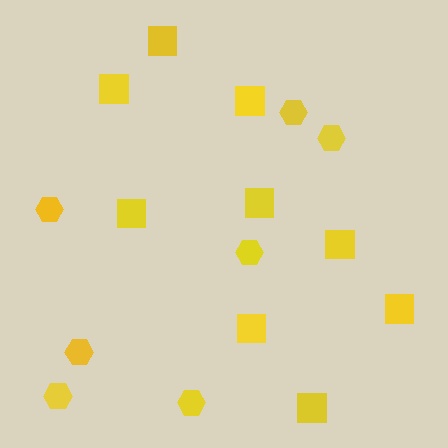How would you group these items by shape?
There are 2 groups: one group of hexagons (7) and one group of squares (9).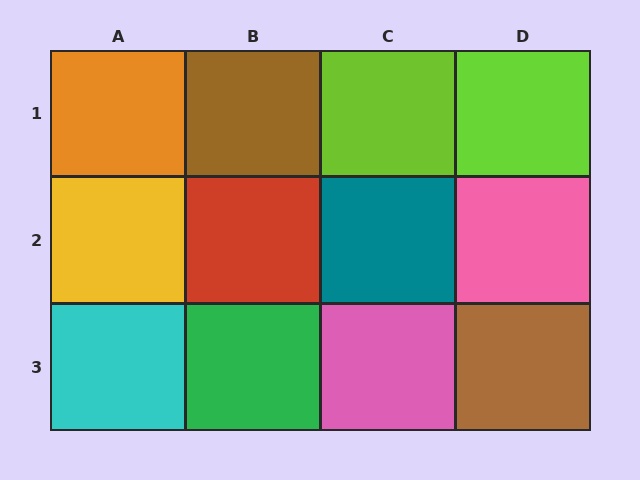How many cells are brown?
2 cells are brown.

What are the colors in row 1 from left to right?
Orange, brown, lime, lime.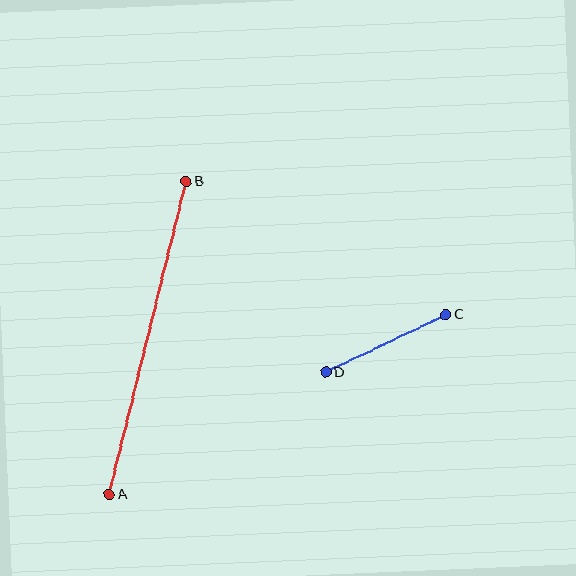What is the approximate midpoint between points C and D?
The midpoint is at approximately (386, 343) pixels.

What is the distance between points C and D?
The distance is approximately 133 pixels.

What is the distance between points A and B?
The distance is approximately 322 pixels.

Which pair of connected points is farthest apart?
Points A and B are farthest apart.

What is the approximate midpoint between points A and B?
The midpoint is at approximately (148, 338) pixels.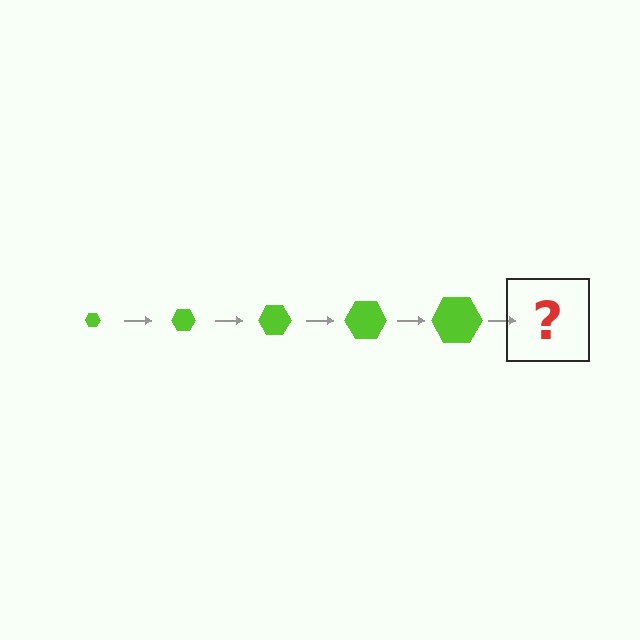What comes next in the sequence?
The next element should be a lime hexagon, larger than the previous one.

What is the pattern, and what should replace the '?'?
The pattern is that the hexagon gets progressively larger each step. The '?' should be a lime hexagon, larger than the previous one.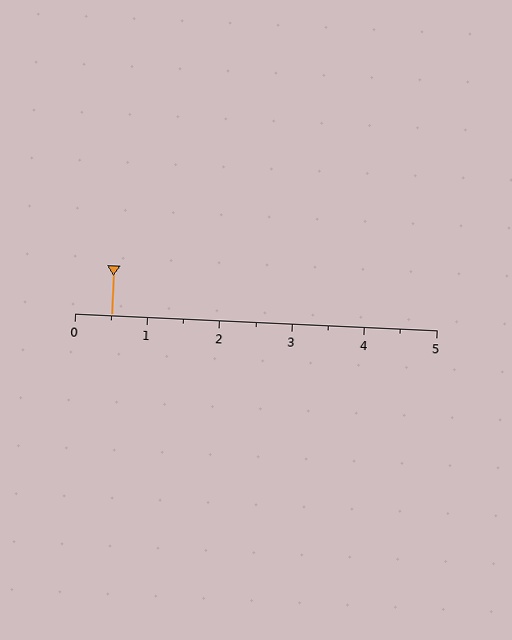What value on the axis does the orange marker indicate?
The marker indicates approximately 0.5.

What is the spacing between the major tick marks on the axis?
The major ticks are spaced 1 apart.